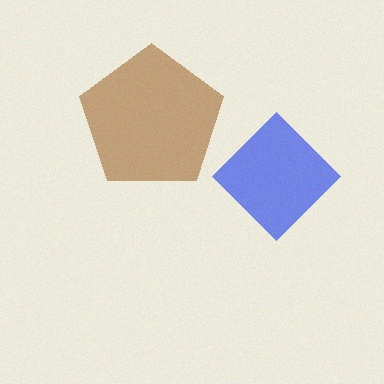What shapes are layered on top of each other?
The layered shapes are: a blue diamond, a brown pentagon.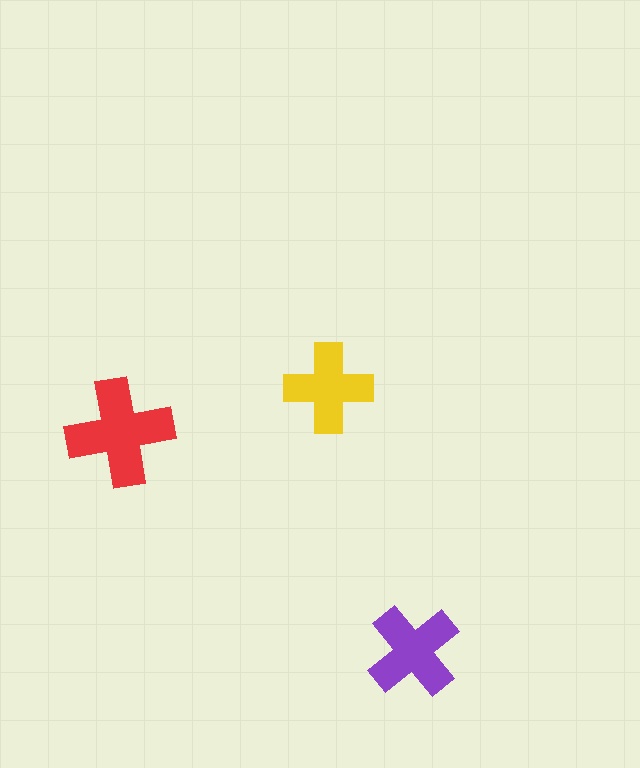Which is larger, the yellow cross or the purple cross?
The purple one.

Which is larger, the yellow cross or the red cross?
The red one.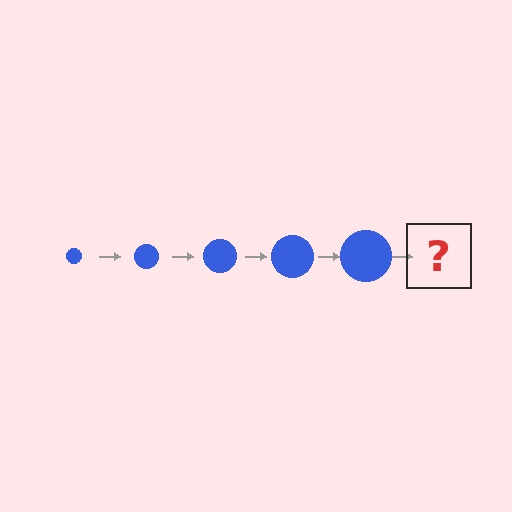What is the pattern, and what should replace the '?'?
The pattern is that the circle gets progressively larger each step. The '?' should be a blue circle, larger than the previous one.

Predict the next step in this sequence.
The next step is a blue circle, larger than the previous one.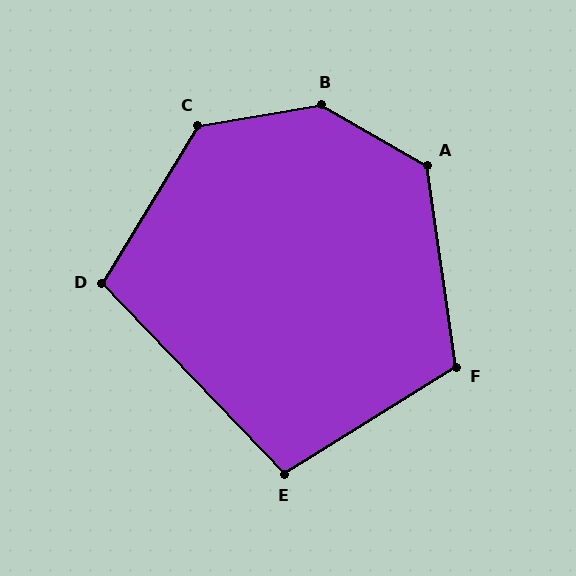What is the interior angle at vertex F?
Approximately 114 degrees (obtuse).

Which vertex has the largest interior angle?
B, at approximately 141 degrees.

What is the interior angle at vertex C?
Approximately 131 degrees (obtuse).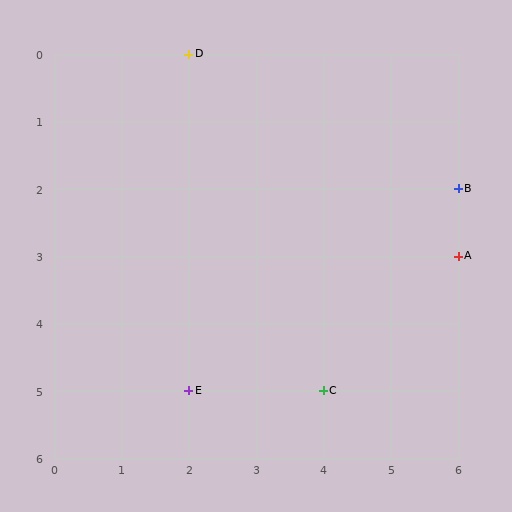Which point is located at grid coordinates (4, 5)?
Point C is at (4, 5).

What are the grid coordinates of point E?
Point E is at grid coordinates (2, 5).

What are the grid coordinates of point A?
Point A is at grid coordinates (6, 3).